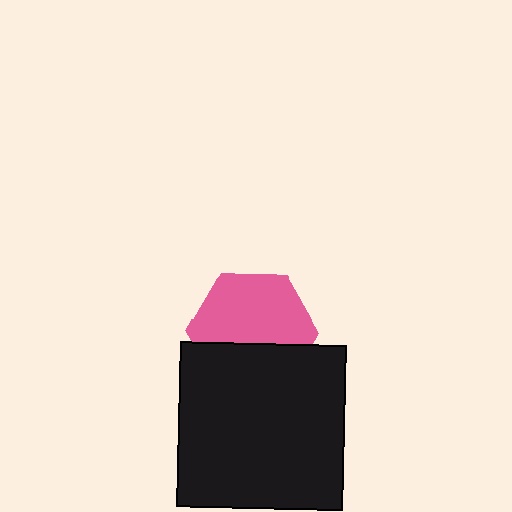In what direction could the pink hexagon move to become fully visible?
The pink hexagon could move up. That would shift it out from behind the black square entirely.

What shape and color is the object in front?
The object in front is a black square.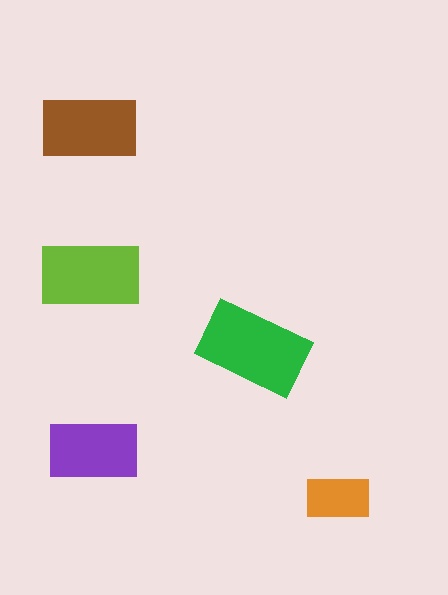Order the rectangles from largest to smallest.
the green one, the lime one, the brown one, the purple one, the orange one.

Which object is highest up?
The brown rectangle is topmost.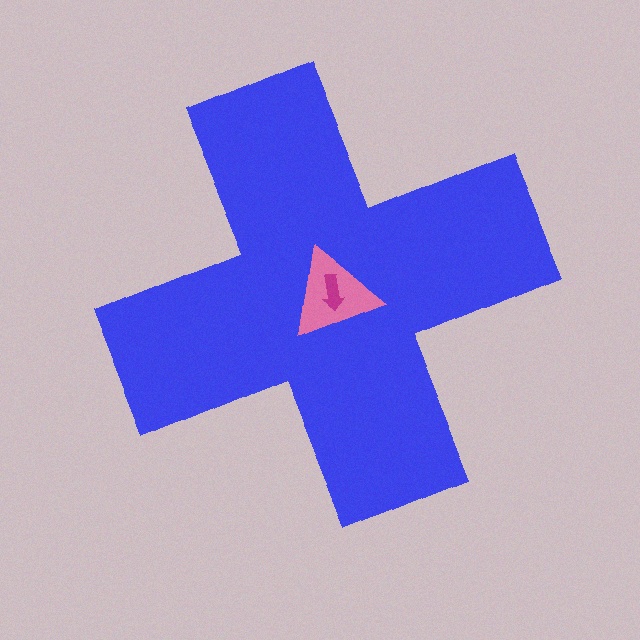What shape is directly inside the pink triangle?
The magenta arrow.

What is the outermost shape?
The blue cross.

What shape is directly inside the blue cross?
The pink triangle.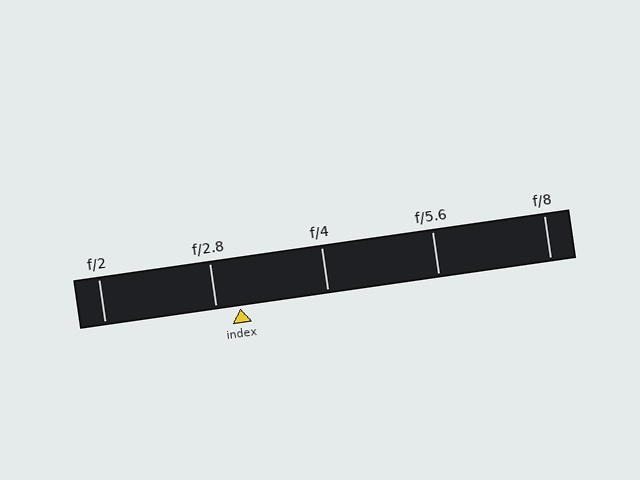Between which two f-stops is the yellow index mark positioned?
The index mark is between f/2.8 and f/4.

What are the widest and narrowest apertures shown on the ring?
The widest aperture shown is f/2 and the narrowest is f/8.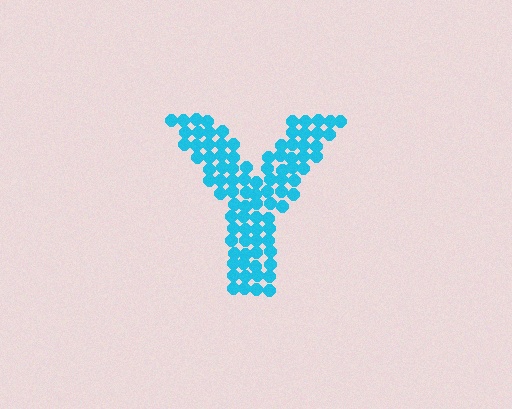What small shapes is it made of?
It is made of small circles.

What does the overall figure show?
The overall figure shows the letter Y.